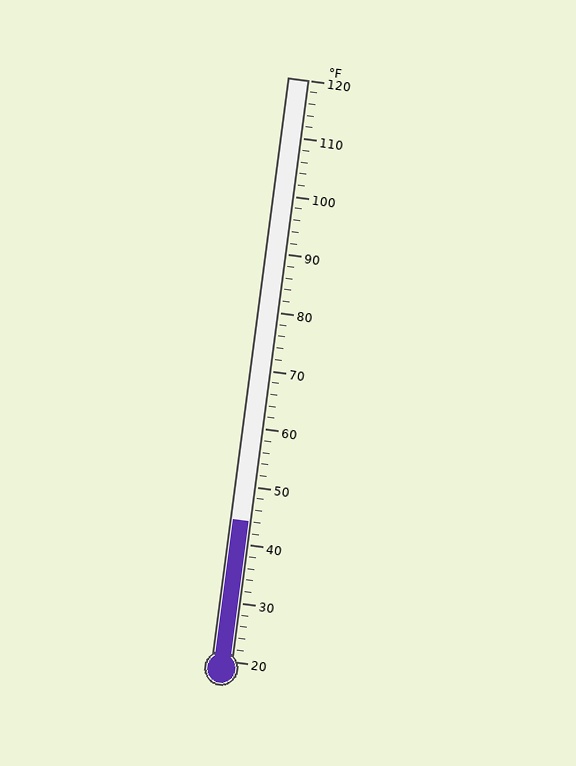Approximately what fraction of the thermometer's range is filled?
The thermometer is filled to approximately 25% of its range.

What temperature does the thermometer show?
The thermometer shows approximately 44°F.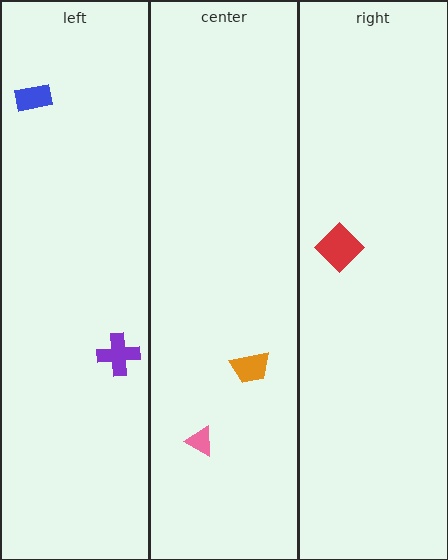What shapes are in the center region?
The orange trapezoid, the pink triangle.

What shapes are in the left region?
The purple cross, the blue rectangle.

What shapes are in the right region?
The red diamond.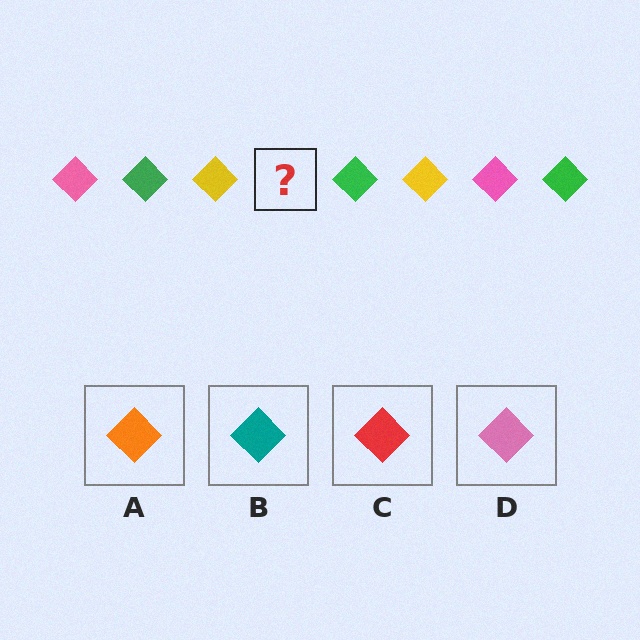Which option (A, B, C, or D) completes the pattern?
D.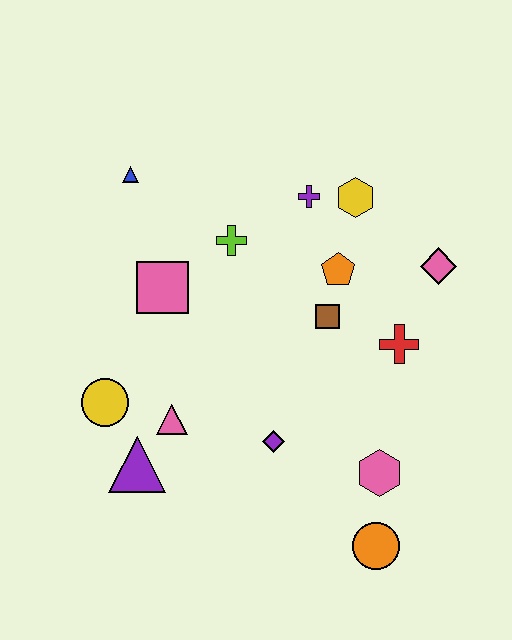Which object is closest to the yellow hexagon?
The purple cross is closest to the yellow hexagon.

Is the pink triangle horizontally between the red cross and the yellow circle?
Yes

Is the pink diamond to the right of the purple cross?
Yes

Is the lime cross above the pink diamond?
Yes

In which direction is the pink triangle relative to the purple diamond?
The pink triangle is to the left of the purple diamond.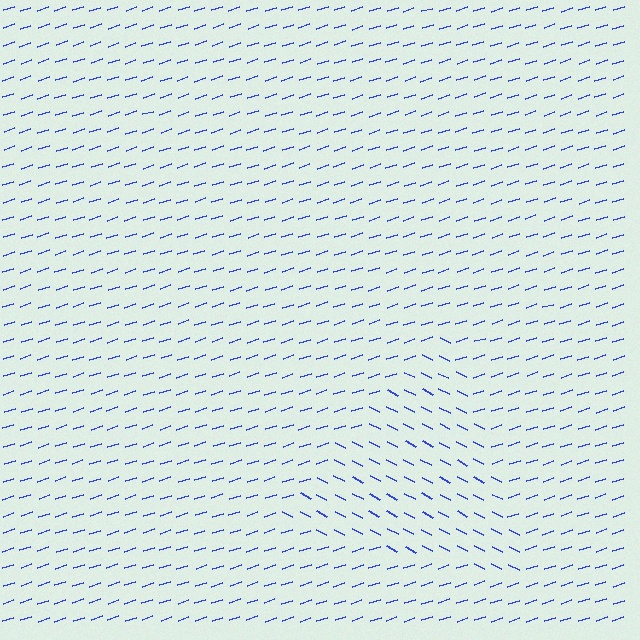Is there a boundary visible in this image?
Yes, there is a texture boundary formed by a change in line orientation.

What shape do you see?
I see a triangle.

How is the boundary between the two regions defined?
The boundary is defined purely by a change in line orientation (approximately 45 degrees difference). All lines are the same color and thickness.